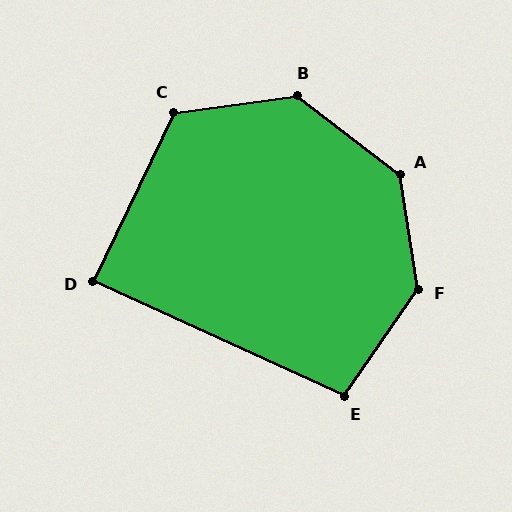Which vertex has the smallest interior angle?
D, at approximately 89 degrees.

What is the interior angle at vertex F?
Approximately 136 degrees (obtuse).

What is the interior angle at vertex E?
Approximately 100 degrees (obtuse).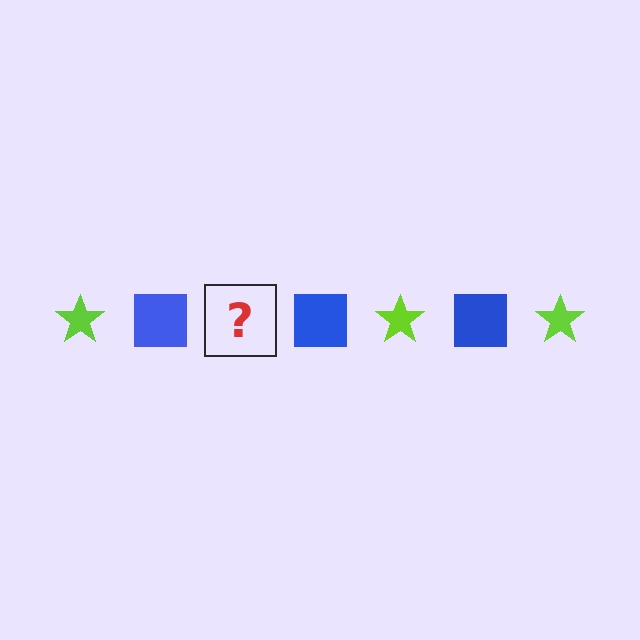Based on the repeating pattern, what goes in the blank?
The blank should be a lime star.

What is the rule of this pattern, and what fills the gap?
The rule is that the pattern alternates between lime star and blue square. The gap should be filled with a lime star.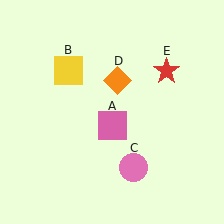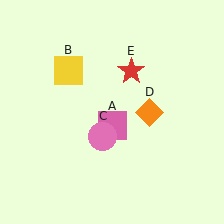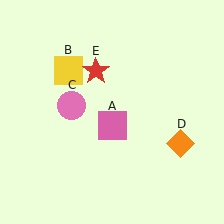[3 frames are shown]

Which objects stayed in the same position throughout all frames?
Pink square (object A) and yellow square (object B) remained stationary.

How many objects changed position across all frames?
3 objects changed position: pink circle (object C), orange diamond (object D), red star (object E).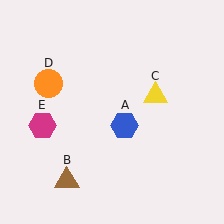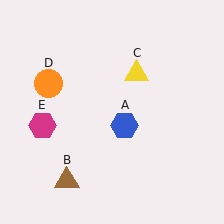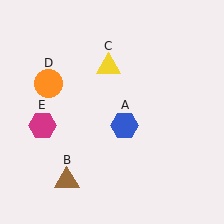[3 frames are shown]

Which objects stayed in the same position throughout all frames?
Blue hexagon (object A) and brown triangle (object B) and orange circle (object D) and magenta hexagon (object E) remained stationary.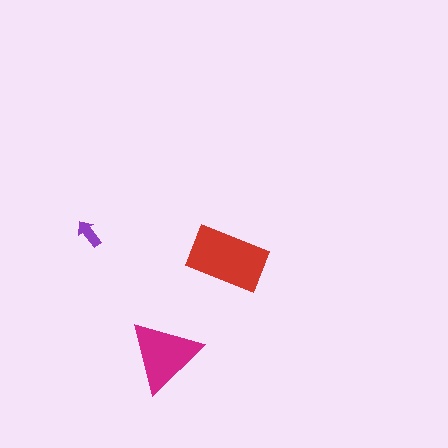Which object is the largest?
The red rectangle.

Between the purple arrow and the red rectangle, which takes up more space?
The red rectangle.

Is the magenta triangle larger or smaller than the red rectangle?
Smaller.